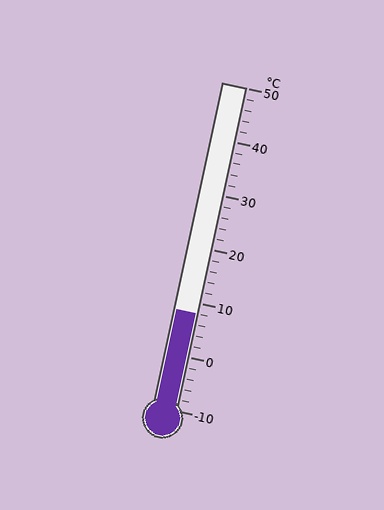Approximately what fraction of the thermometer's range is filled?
The thermometer is filled to approximately 30% of its range.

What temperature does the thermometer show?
The thermometer shows approximately 8°C.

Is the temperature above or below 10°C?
The temperature is below 10°C.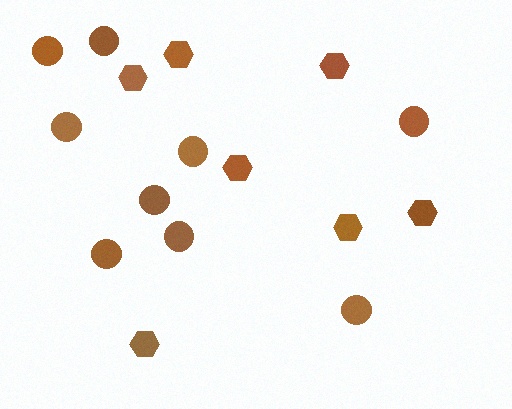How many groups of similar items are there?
There are 2 groups: one group of circles (9) and one group of hexagons (7).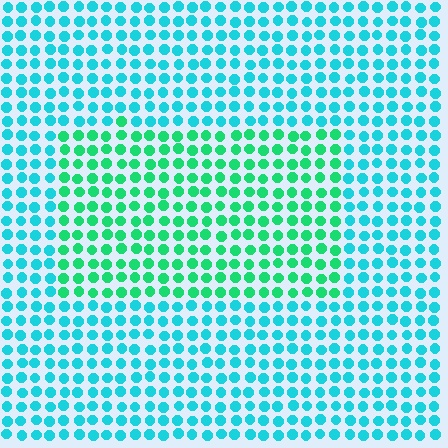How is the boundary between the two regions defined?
The boundary is defined purely by a slight shift in hue (about 36 degrees). Spacing, size, and orientation are identical on both sides.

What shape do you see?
I see a rectangle.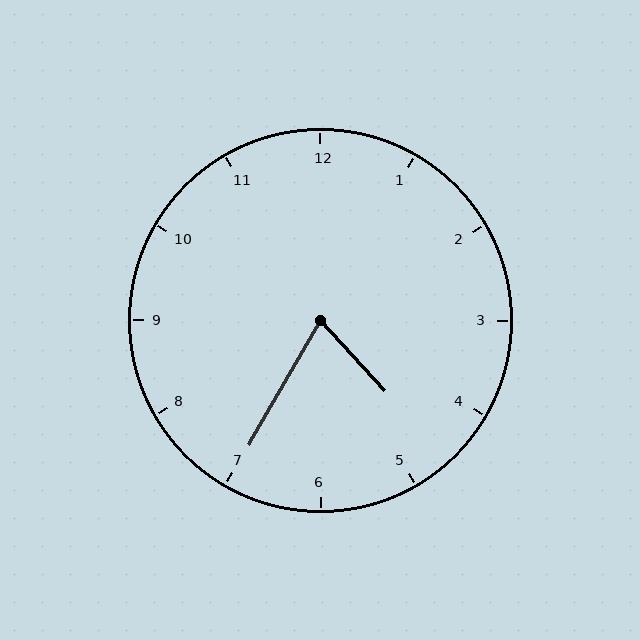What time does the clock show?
4:35.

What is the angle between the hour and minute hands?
Approximately 72 degrees.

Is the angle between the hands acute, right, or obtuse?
It is acute.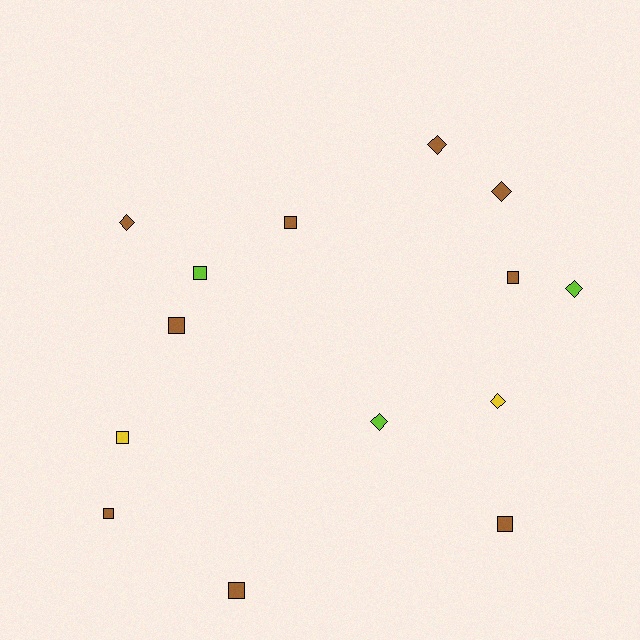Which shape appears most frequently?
Square, with 8 objects.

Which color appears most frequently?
Brown, with 9 objects.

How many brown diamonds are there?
There are 3 brown diamonds.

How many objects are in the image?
There are 14 objects.